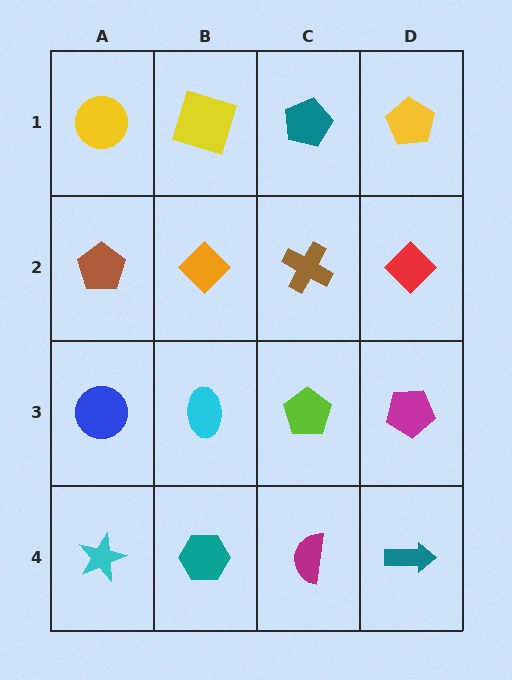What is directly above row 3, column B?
An orange diamond.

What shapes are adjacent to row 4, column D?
A magenta pentagon (row 3, column D), a magenta semicircle (row 4, column C).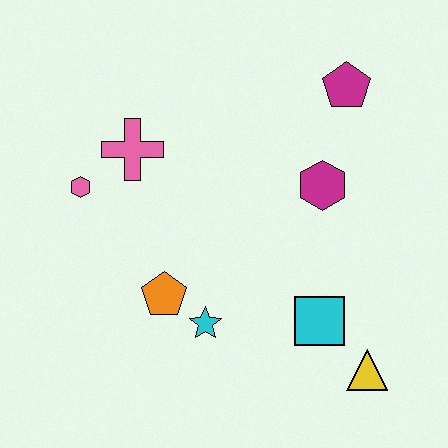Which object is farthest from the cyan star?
The magenta pentagon is farthest from the cyan star.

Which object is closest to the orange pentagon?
The cyan star is closest to the orange pentagon.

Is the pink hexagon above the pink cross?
No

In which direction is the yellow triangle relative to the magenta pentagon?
The yellow triangle is below the magenta pentagon.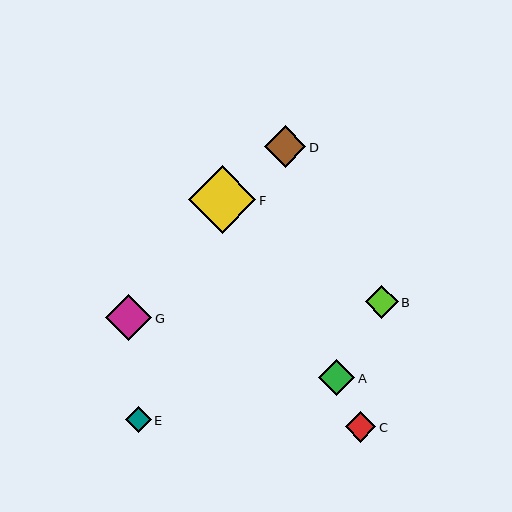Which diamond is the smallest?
Diamond E is the smallest with a size of approximately 26 pixels.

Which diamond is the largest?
Diamond F is the largest with a size of approximately 67 pixels.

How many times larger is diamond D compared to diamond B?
Diamond D is approximately 1.3 times the size of diamond B.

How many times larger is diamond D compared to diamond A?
Diamond D is approximately 1.1 times the size of diamond A.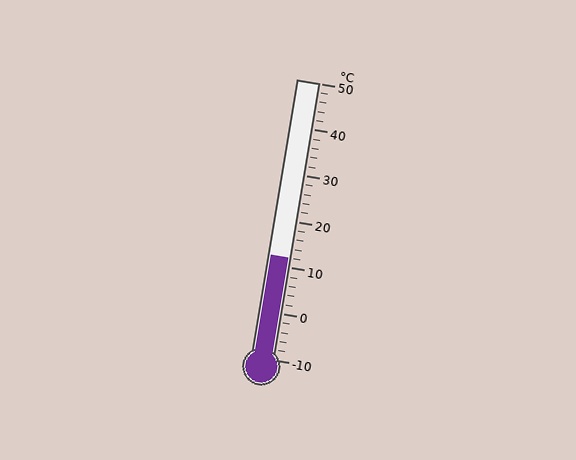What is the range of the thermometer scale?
The thermometer scale ranges from -10°C to 50°C.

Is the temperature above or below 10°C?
The temperature is above 10°C.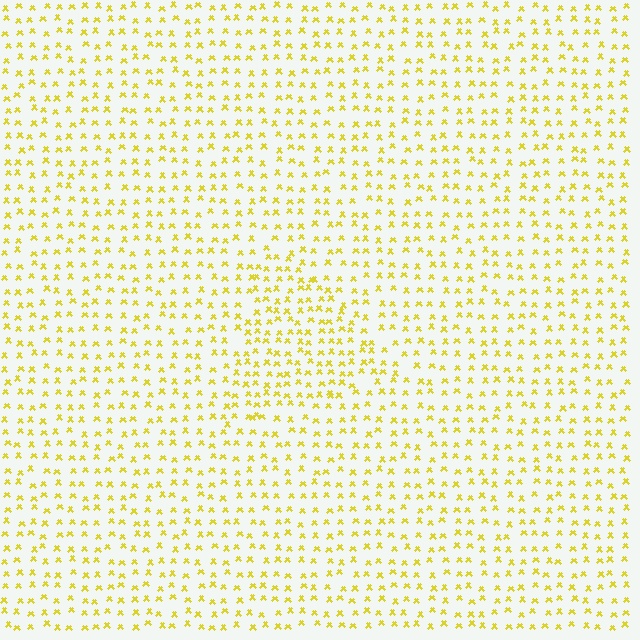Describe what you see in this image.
The image contains small yellow elements arranged at two different densities. A triangle-shaped region is visible where the elements are more densely packed than the surrounding area.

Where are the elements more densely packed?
The elements are more densely packed inside the triangle boundary.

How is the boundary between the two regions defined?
The boundary is defined by a change in element density (approximately 1.5x ratio). All elements are the same color, size, and shape.